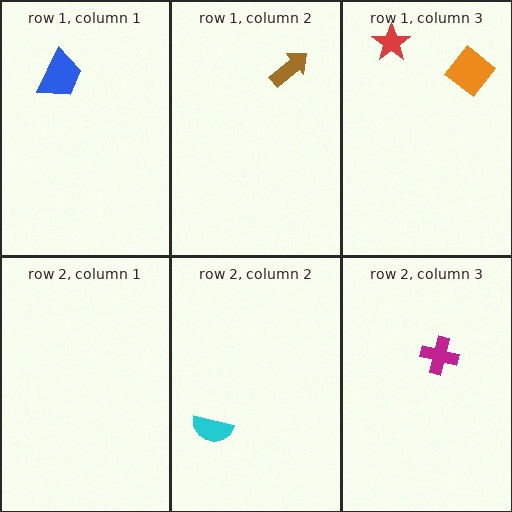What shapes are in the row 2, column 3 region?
The magenta cross.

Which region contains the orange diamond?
The row 1, column 3 region.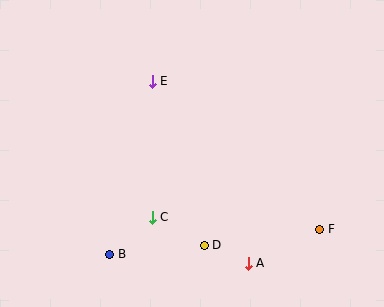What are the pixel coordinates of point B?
Point B is at (110, 254).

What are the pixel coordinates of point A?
Point A is at (248, 263).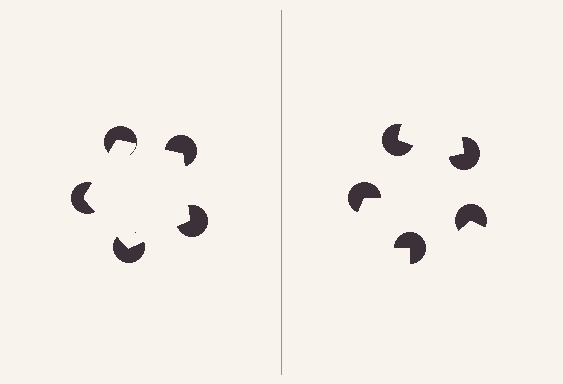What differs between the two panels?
The pac-man discs are positioned identically on both sides; only the wedge orientations differ. On the left they align to a pentagon; on the right they are misaligned.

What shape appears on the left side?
An illusory pentagon.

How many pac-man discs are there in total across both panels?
10 — 5 on each side.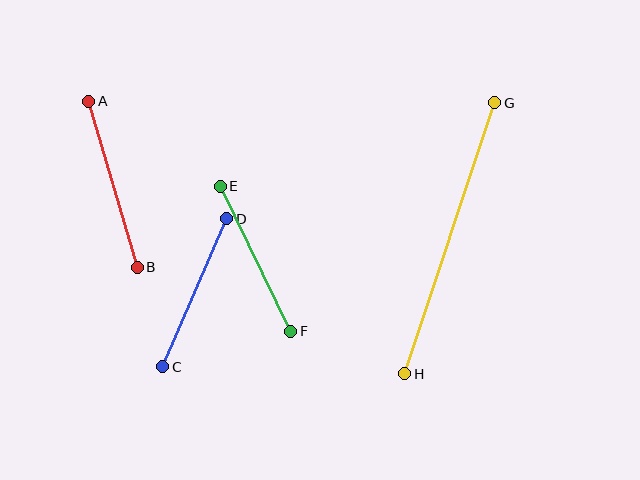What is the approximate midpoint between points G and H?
The midpoint is at approximately (450, 238) pixels.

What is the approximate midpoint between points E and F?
The midpoint is at approximately (255, 259) pixels.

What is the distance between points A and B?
The distance is approximately 173 pixels.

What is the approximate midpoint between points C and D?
The midpoint is at approximately (195, 293) pixels.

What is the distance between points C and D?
The distance is approximately 161 pixels.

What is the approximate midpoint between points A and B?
The midpoint is at approximately (113, 184) pixels.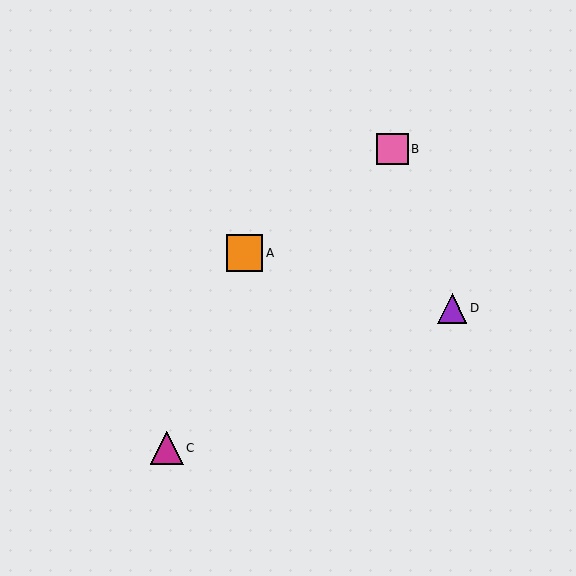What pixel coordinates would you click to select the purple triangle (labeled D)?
Click at (452, 308) to select the purple triangle D.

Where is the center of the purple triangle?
The center of the purple triangle is at (452, 308).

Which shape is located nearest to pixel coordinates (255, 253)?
The orange square (labeled A) at (245, 253) is nearest to that location.